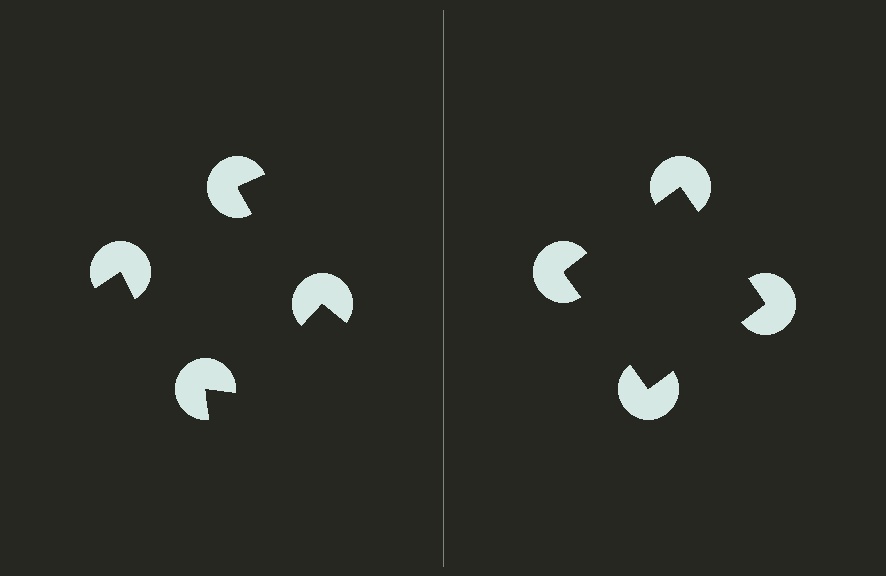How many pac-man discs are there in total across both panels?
8 — 4 on each side.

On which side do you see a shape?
An illusory square appears on the right side. On the left side the wedge cuts are rotated, so no coherent shape forms.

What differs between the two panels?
The pac-man discs are positioned identically on both sides; only the wedge orientations differ. On the right they align to a square; on the left they are misaligned.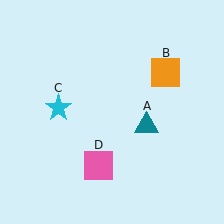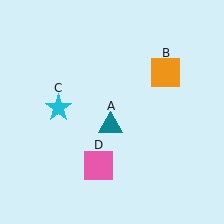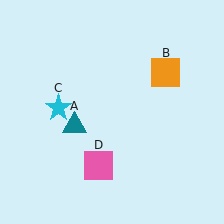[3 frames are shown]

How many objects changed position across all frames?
1 object changed position: teal triangle (object A).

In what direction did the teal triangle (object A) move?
The teal triangle (object A) moved left.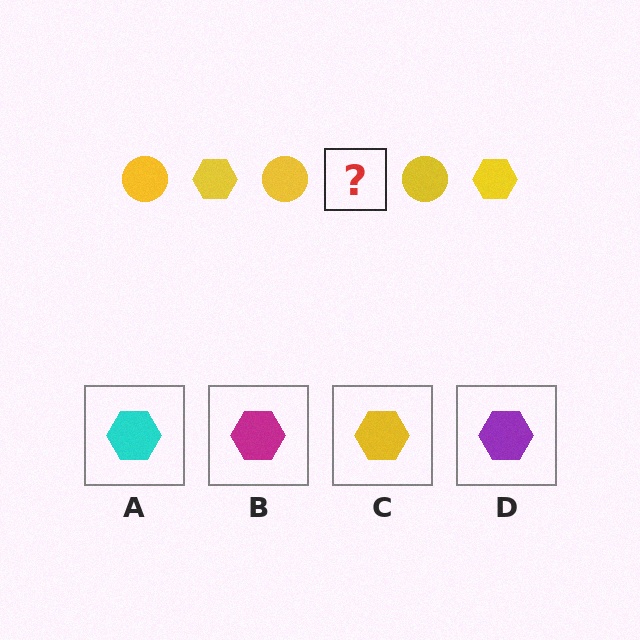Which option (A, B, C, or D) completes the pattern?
C.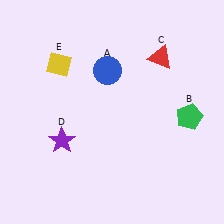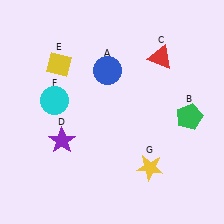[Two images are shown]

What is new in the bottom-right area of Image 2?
A yellow star (G) was added in the bottom-right area of Image 2.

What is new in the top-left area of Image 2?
A cyan circle (F) was added in the top-left area of Image 2.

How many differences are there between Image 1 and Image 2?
There are 2 differences between the two images.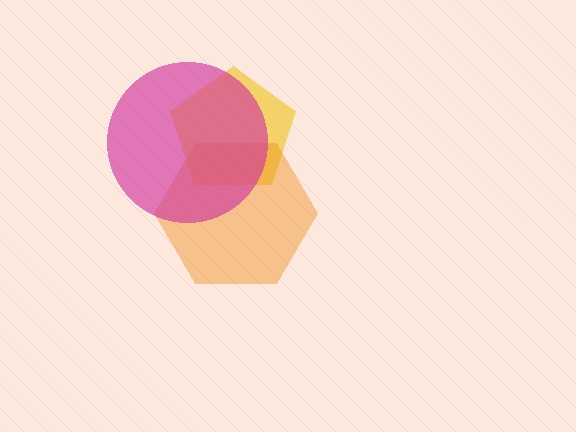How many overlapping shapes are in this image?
There are 3 overlapping shapes in the image.